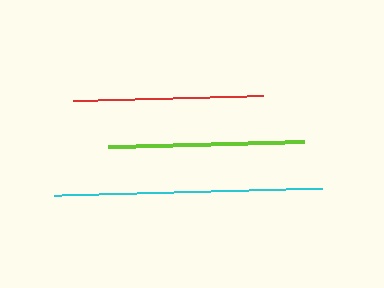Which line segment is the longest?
The cyan line is the longest at approximately 268 pixels.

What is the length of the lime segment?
The lime segment is approximately 196 pixels long.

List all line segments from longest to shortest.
From longest to shortest: cyan, lime, red.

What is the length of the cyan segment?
The cyan segment is approximately 268 pixels long.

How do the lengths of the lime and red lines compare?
The lime and red lines are approximately the same length.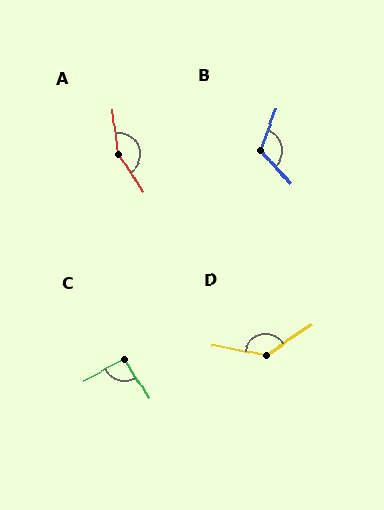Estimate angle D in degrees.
Approximately 134 degrees.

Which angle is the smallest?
C, at approximately 93 degrees.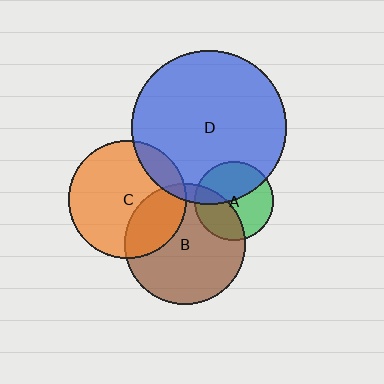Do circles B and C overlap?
Yes.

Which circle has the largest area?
Circle D (blue).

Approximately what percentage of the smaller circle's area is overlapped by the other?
Approximately 30%.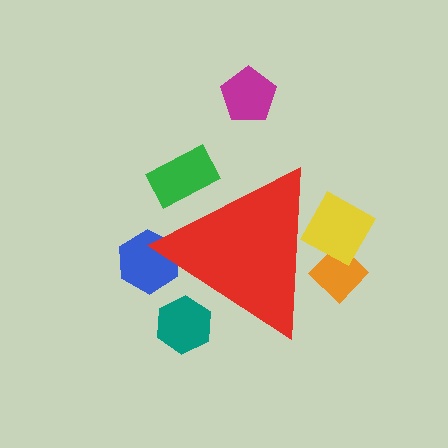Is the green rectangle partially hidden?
Yes, the green rectangle is partially hidden behind the red triangle.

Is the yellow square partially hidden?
Yes, the yellow square is partially hidden behind the red triangle.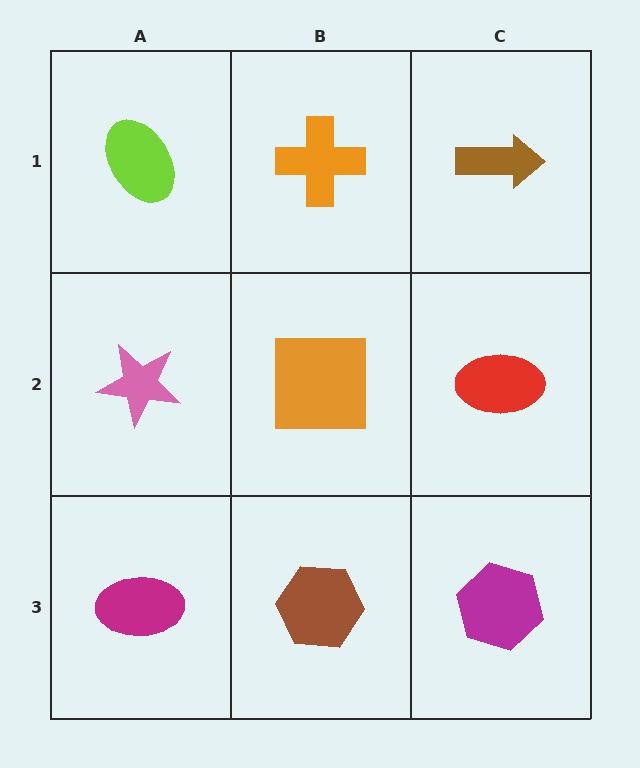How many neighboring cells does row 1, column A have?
2.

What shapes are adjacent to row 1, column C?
A red ellipse (row 2, column C), an orange cross (row 1, column B).